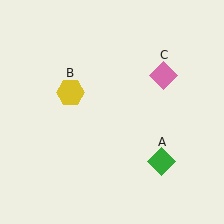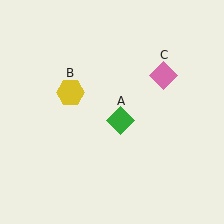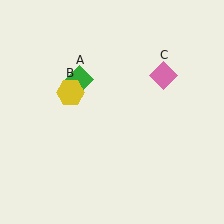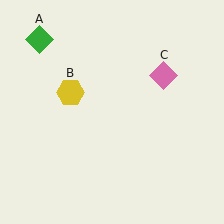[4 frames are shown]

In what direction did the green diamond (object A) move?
The green diamond (object A) moved up and to the left.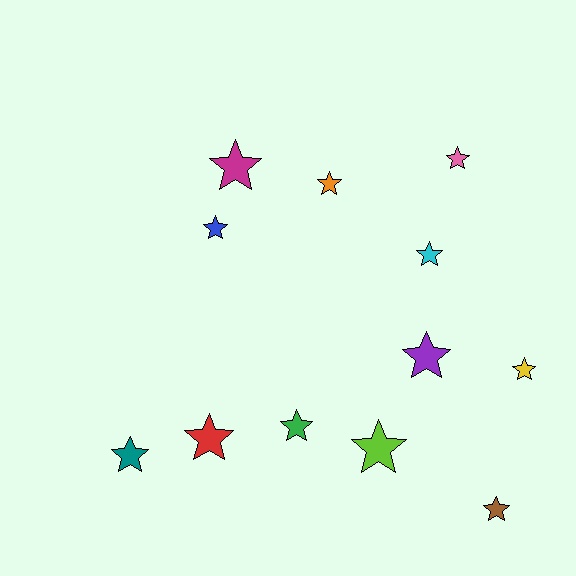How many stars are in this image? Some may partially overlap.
There are 12 stars.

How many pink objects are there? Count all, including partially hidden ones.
There is 1 pink object.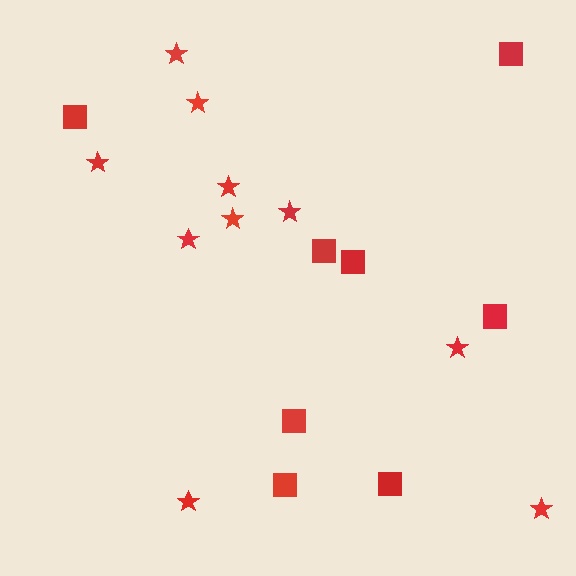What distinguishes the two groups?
There are 2 groups: one group of squares (8) and one group of stars (10).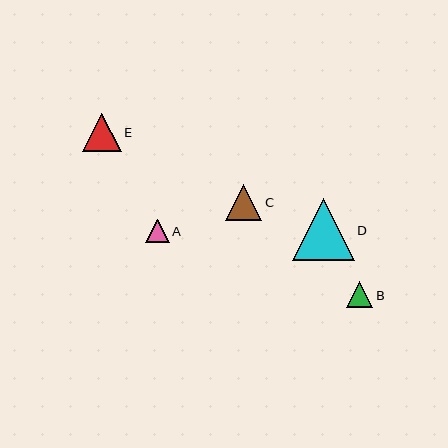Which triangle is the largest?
Triangle D is the largest with a size of approximately 62 pixels.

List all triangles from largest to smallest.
From largest to smallest: D, E, C, B, A.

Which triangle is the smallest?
Triangle A is the smallest with a size of approximately 24 pixels.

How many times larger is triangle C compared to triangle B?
Triangle C is approximately 1.4 times the size of triangle B.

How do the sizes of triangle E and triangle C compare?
Triangle E and triangle C are approximately the same size.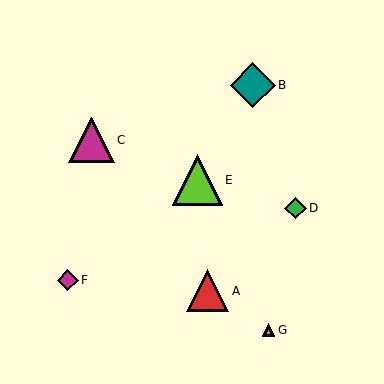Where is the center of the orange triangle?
The center of the orange triangle is at (269, 330).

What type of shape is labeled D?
Shape D is a green diamond.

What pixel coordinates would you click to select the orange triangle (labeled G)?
Click at (269, 330) to select the orange triangle G.